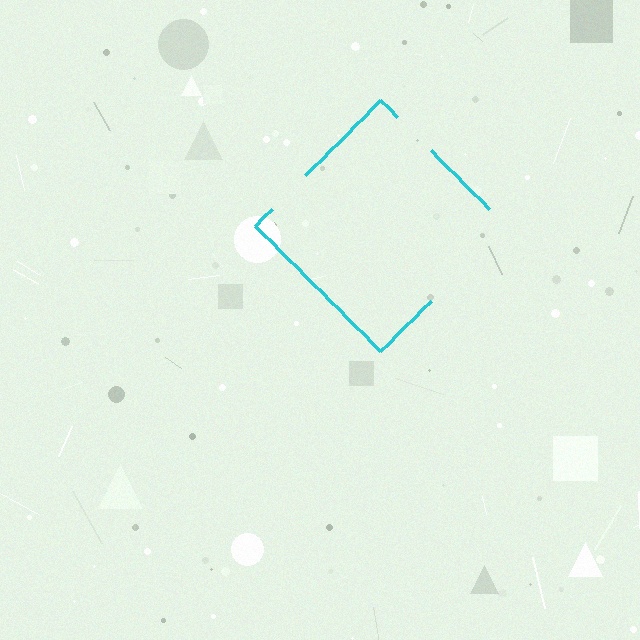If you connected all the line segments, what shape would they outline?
They would outline a diamond.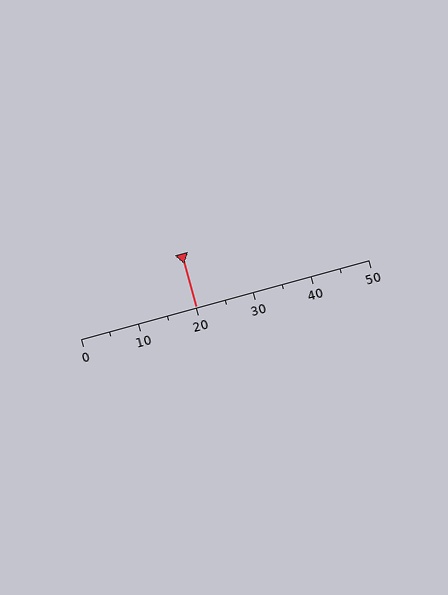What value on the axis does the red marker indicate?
The marker indicates approximately 20.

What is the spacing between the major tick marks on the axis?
The major ticks are spaced 10 apart.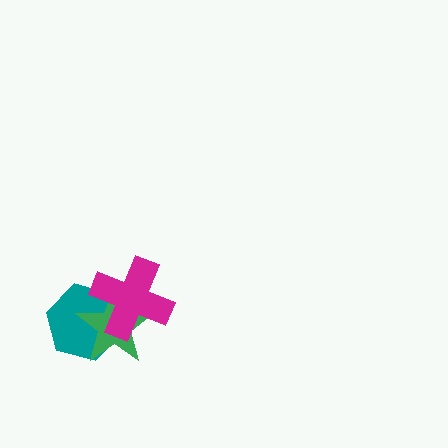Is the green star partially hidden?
Yes, it is partially covered by another shape.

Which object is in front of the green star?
The magenta cross is in front of the green star.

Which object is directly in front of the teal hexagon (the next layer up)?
The green star is directly in front of the teal hexagon.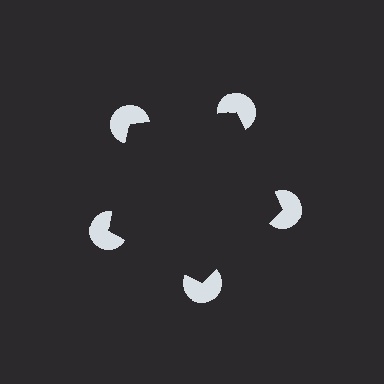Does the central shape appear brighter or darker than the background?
It typically appears slightly darker than the background, even though no actual brightness change is drawn.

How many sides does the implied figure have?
5 sides.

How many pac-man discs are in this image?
There are 5 — one at each vertex of the illusory pentagon.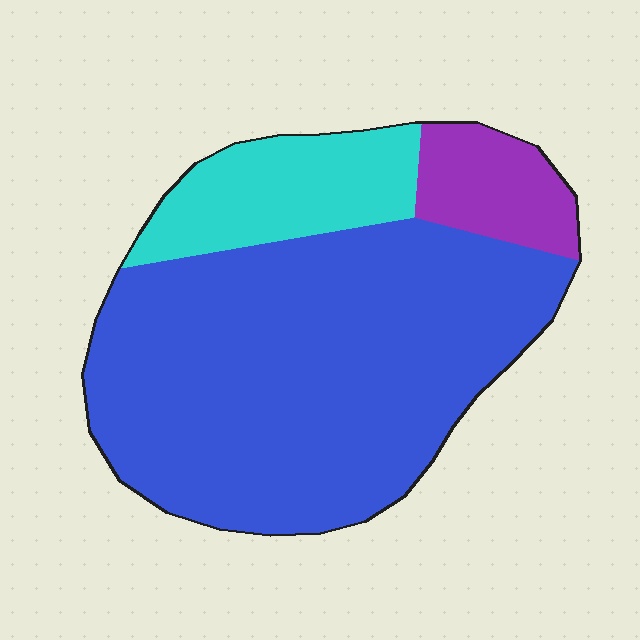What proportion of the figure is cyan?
Cyan takes up about one sixth (1/6) of the figure.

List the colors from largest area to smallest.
From largest to smallest: blue, cyan, purple.